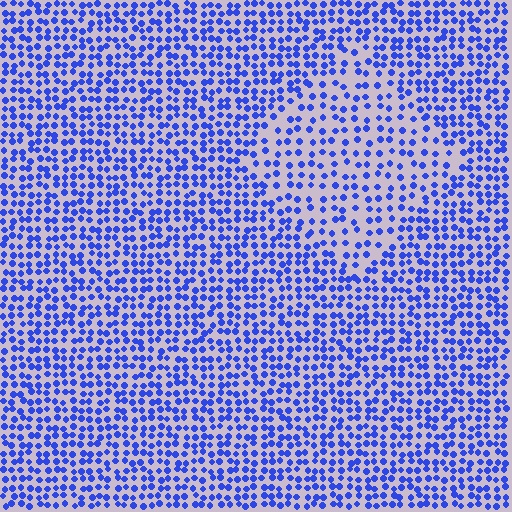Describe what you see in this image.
The image contains small blue elements arranged at two different densities. A diamond-shaped region is visible where the elements are less densely packed than the surrounding area.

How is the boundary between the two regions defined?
The boundary is defined by a change in element density (approximately 1.7x ratio). All elements are the same color, size, and shape.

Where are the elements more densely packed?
The elements are more densely packed outside the diamond boundary.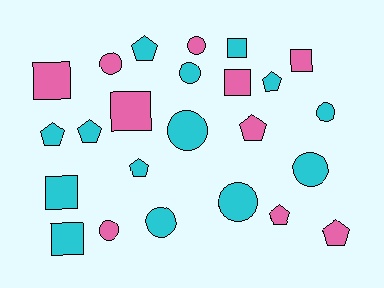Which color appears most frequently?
Cyan, with 14 objects.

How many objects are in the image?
There are 24 objects.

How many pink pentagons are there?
There are 3 pink pentagons.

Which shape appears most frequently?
Circle, with 9 objects.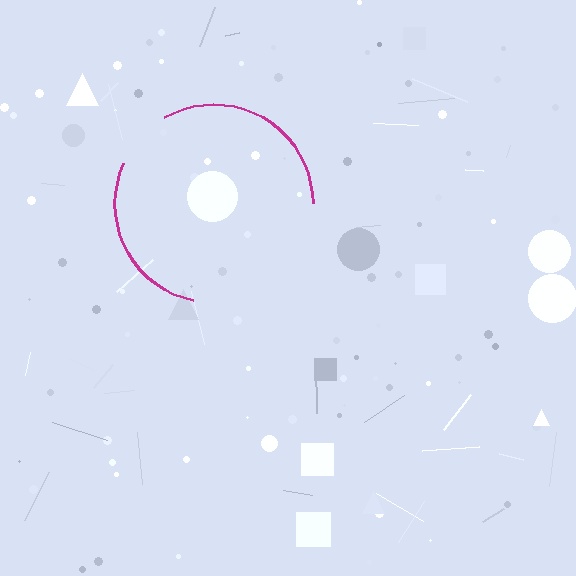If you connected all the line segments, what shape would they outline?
They would outline a circle.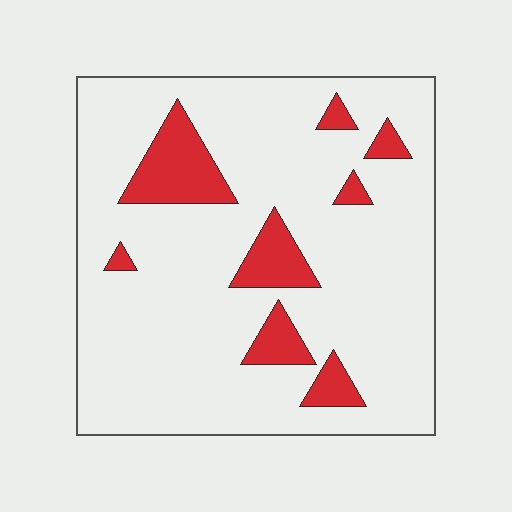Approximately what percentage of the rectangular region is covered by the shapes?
Approximately 15%.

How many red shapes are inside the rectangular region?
8.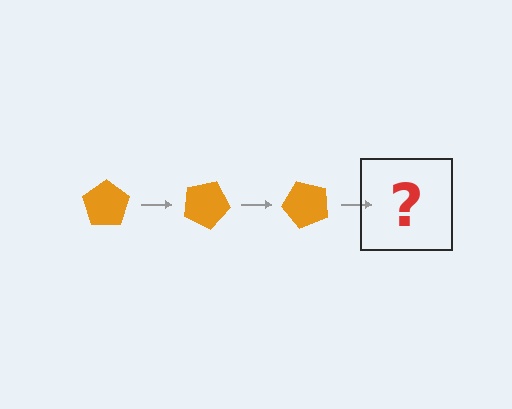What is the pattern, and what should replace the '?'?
The pattern is that the pentagon rotates 25 degrees each step. The '?' should be an orange pentagon rotated 75 degrees.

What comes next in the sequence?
The next element should be an orange pentagon rotated 75 degrees.